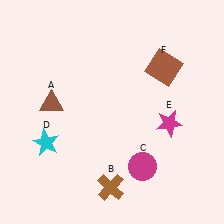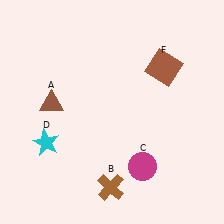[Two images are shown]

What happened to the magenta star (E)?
The magenta star (E) was removed in Image 2. It was in the bottom-right area of Image 1.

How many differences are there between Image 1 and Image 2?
There is 1 difference between the two images.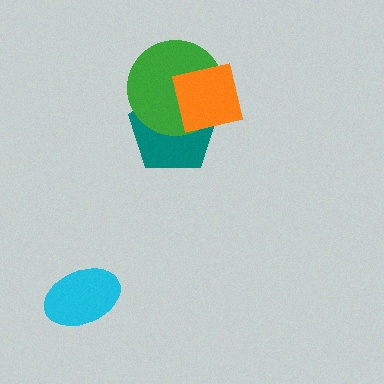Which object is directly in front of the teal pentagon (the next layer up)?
The green circle is directly in front of the teal pentagon.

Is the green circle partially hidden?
Yes, it is partially covered by another shape.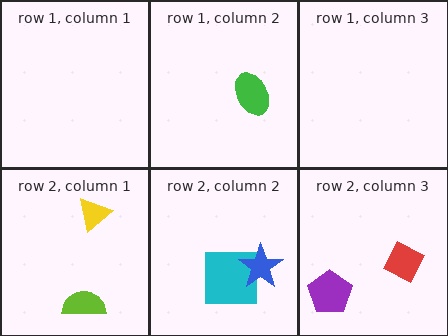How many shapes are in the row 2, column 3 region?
2.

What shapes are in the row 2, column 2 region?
The cyan square, the blue star.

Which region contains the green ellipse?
The row 1, column 2 region.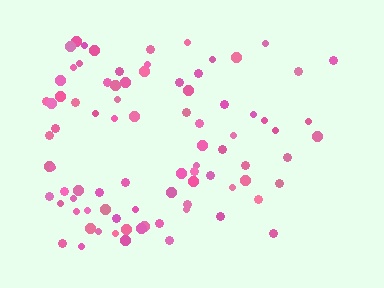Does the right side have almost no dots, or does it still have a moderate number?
Still a moderate number, just noticeably fewer than the left.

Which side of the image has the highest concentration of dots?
The left.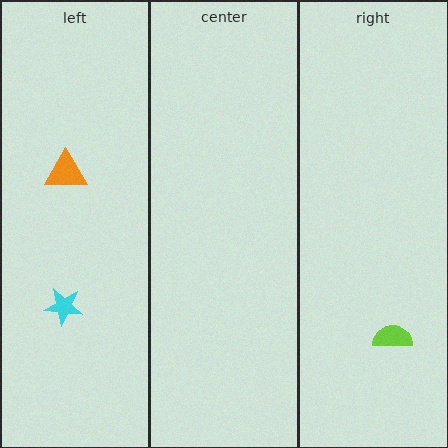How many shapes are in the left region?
2.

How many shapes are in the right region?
1.